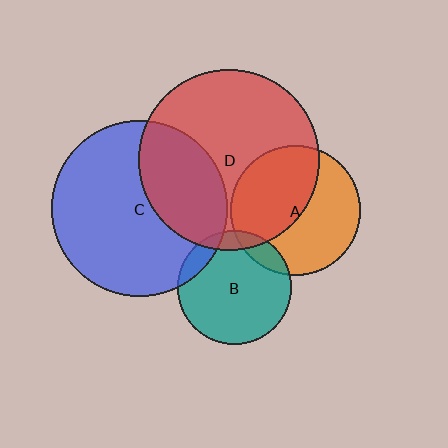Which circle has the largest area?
Circle D (red).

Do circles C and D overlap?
Yes.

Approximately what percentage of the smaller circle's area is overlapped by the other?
Approximately 30%.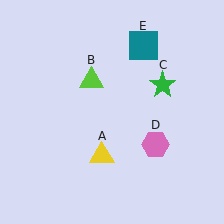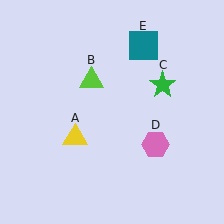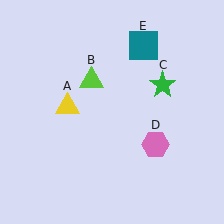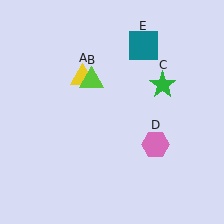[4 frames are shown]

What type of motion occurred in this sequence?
The yellow triangle (object A) rotated clockwise around the center of the scene.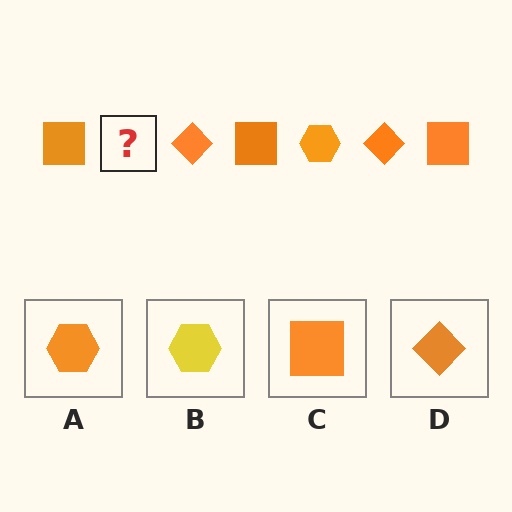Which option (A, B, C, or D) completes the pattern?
A.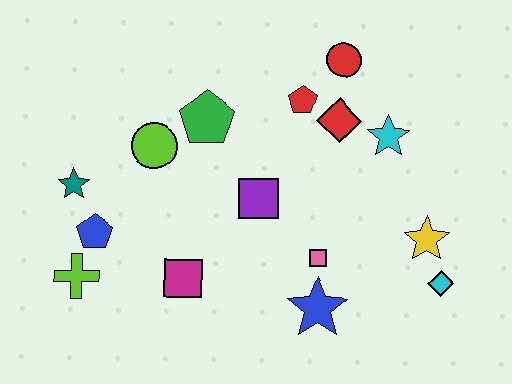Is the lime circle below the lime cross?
No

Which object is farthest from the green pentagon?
The cyan diamond is farthest from the green pentagon.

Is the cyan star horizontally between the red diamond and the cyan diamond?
Yes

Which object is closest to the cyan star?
The red diamond is closest to the cyan star.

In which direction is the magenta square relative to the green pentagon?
The magenta square is below the green pentagon.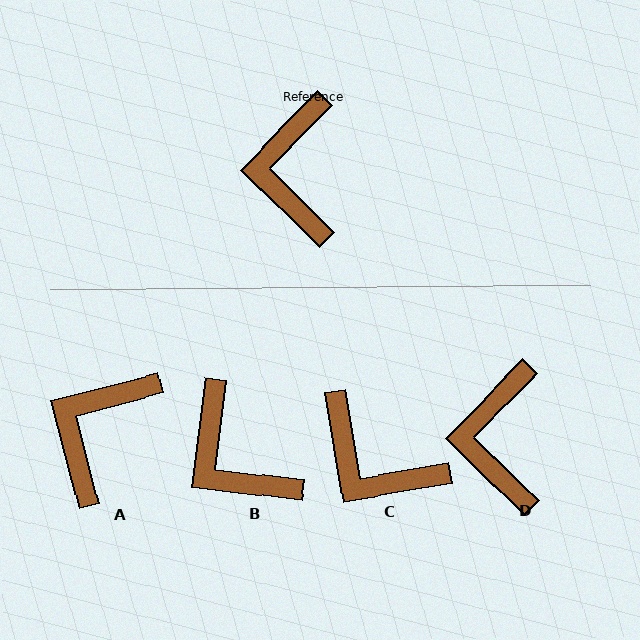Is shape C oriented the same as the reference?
No, it is off by about 54 degrees.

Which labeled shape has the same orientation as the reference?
D.